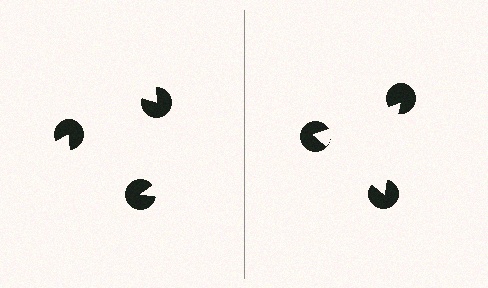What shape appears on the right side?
An illusory triangle.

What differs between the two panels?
The pac-man discs are positioned identically on both sides; only the wedge orientations differ. On the right they align to a triangle; on the left they are misaligned.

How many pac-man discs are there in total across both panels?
6 — 3 on each side.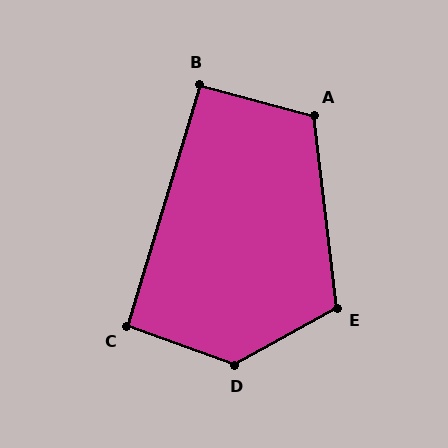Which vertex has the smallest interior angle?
B, at approximately 92 degrees.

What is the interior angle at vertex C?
Approximately 93 degrees (approximately right).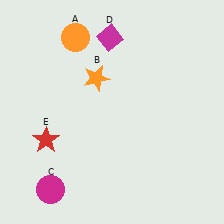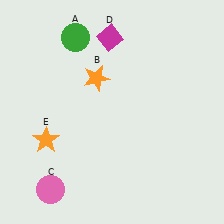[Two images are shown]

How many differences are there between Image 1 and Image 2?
There are 3 differences between the two images.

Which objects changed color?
A changed from orange to green. C changed from magenta to pink. E changed from red to orange.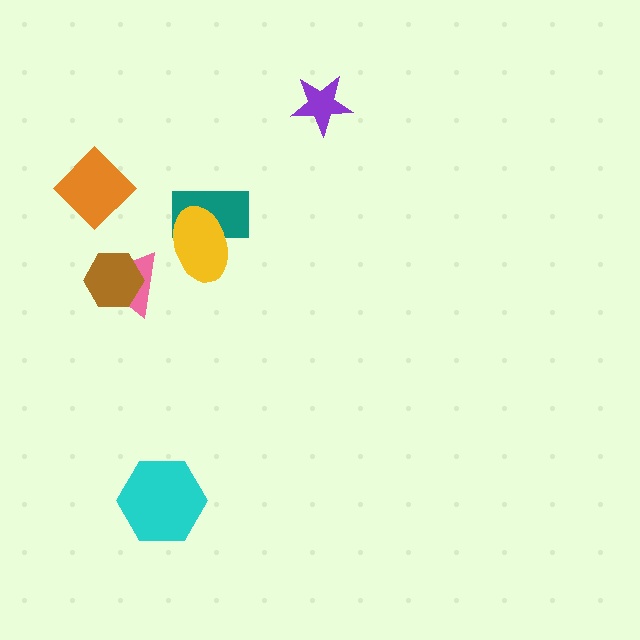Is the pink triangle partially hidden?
Yes, it is partially covered by another shape.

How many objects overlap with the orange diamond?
0 objects overlap with the orange diamond.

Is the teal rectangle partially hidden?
Yes, it is partially covered by another shape.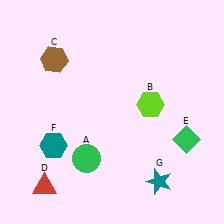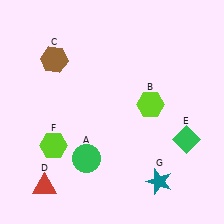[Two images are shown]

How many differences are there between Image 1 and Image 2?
There is 1 difference between the two images.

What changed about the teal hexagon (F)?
In Image 1, F is teal. In Image 2, it changed to lime.